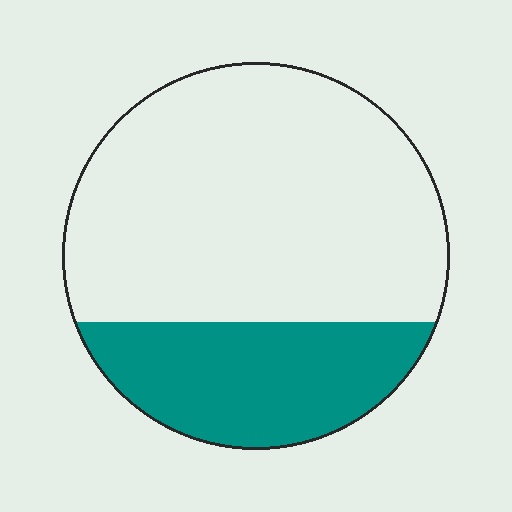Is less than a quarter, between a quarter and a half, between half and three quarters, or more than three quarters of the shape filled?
Between a quarter and a half.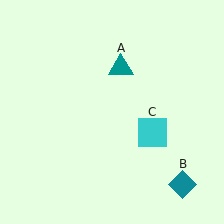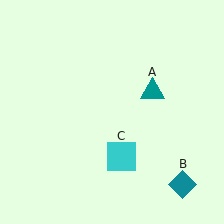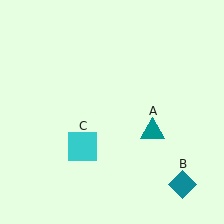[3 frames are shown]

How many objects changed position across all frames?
2 objects changed position: teal triangle (object A), cyan square (object C).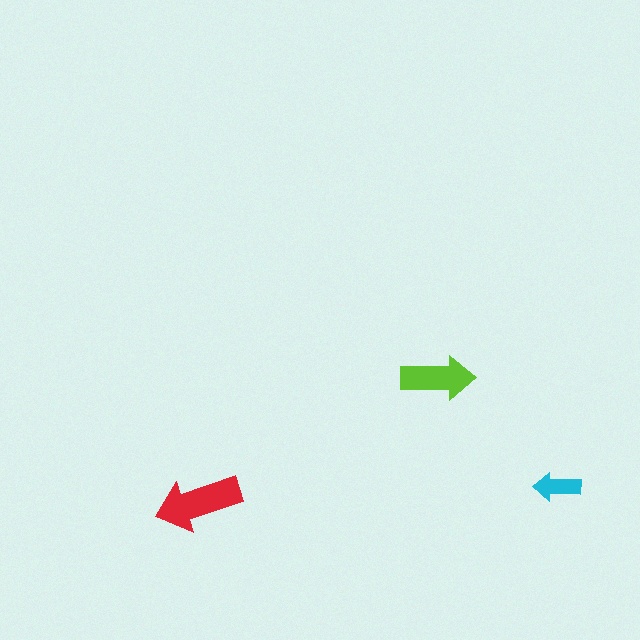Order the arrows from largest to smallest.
the red one, the lime one, the cyan one.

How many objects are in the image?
There are 3 objects in the image.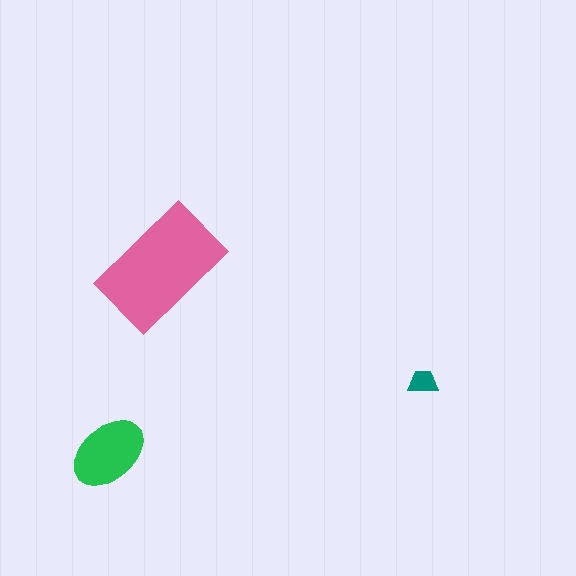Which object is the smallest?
The teal trapezoid.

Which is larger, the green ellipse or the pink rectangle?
The pink rectangle.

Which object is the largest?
The pink rectangle.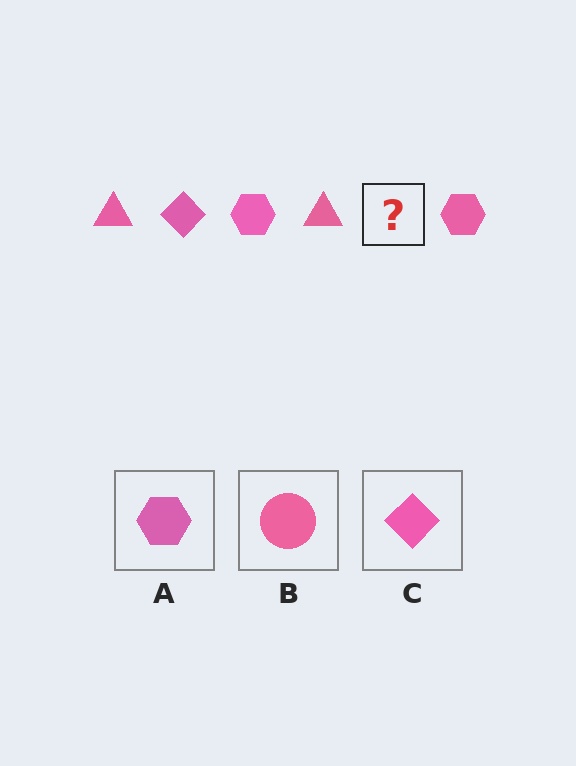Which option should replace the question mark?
Option C.